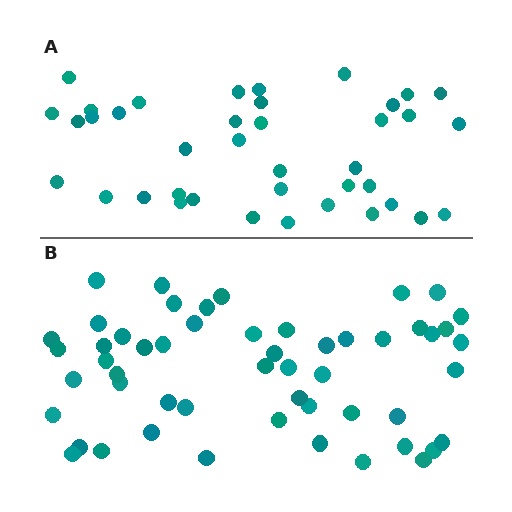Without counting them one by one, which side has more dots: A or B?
Region B (the bottom region) has more dots.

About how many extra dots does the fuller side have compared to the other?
Region B has approximately 15 more dots than region A.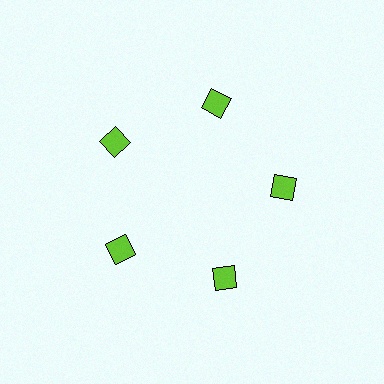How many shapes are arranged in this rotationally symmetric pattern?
There are 5 shapes, arranged in 5 groups of 1.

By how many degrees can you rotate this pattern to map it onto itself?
The pattern maps onto itself every 72 degrees of rotation.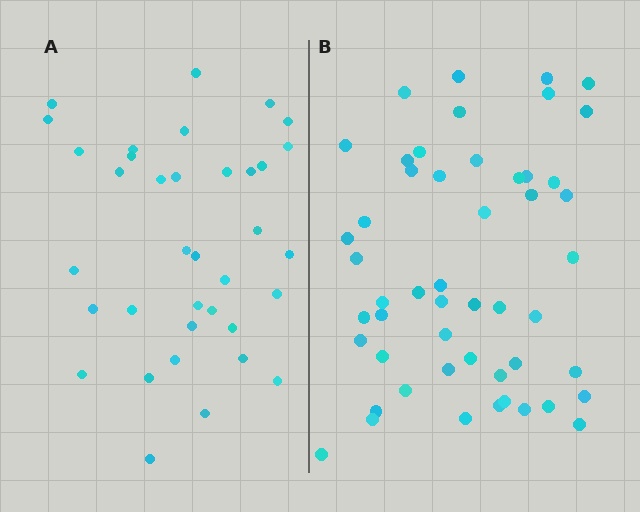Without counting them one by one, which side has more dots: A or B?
Region B (the right region) has more dots.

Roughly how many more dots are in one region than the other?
Region B has approximately 15 more dots than region A.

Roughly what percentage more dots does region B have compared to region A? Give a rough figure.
About 40% more.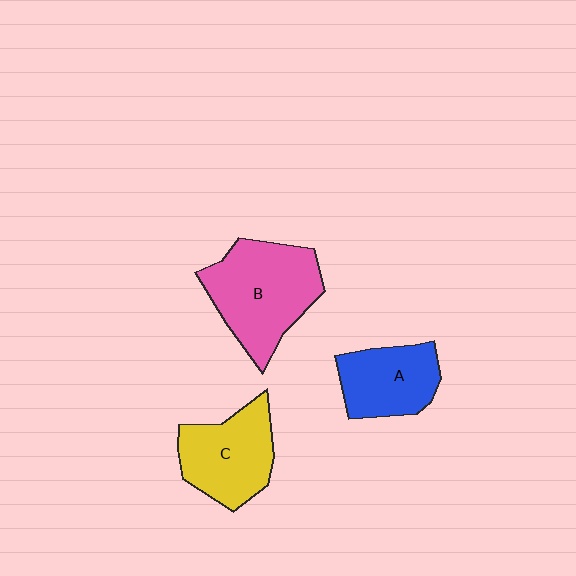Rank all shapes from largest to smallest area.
From largest to smallest: B (pink), C (yellow), A (blue).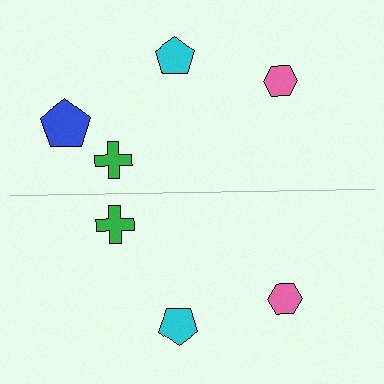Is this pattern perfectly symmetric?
No, the pattern is not perfectly symmetric. A blue pentagon is missing from the bottom side.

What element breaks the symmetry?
A blue pentagon is missing from the bottom side.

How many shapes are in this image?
There are 7 shapes in this image.